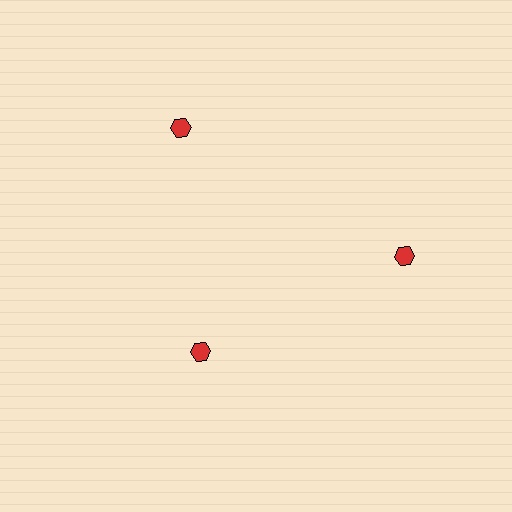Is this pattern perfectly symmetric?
No. The 3 red hexagons are arranged in a ring, but one element near the 7 o'clock position is pulled inward toward the center, breaking the 3-fold rotational symmetry.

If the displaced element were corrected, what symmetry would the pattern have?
It would have 3-fold rotational symmetry — the pattern would map onto itself every 120 degrees.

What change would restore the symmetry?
The symmetry would be restored by moving it outward, back onto the ring so that all 3 hexagons sit at equal angles and equal distance from the center.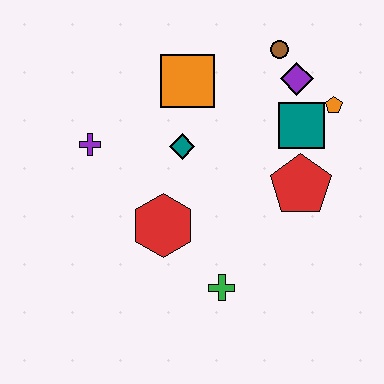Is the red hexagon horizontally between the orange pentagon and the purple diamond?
No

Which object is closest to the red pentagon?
The teal square is closest to the red pentagon.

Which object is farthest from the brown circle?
The green cross is farthest from the brown circle.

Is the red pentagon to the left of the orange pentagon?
Yes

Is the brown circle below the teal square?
No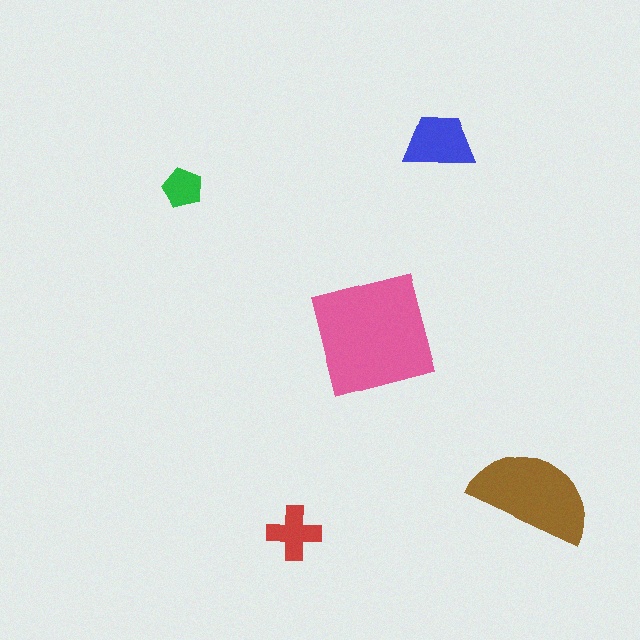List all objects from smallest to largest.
The green pentagon, the red cross, the blue trapezoid, the brown semicircle, the pink square.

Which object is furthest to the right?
The brown semicircle is rightmost.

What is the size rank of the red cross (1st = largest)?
4th.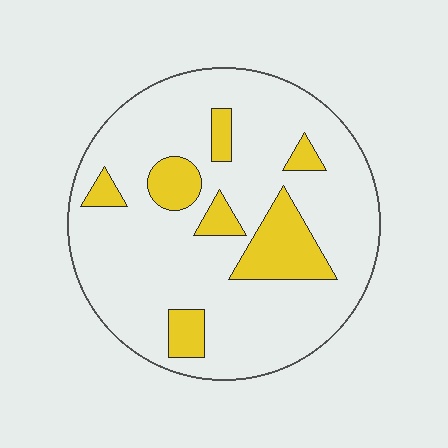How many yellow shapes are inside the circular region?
7.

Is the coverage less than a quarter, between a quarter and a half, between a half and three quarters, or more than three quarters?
Less than a quarter.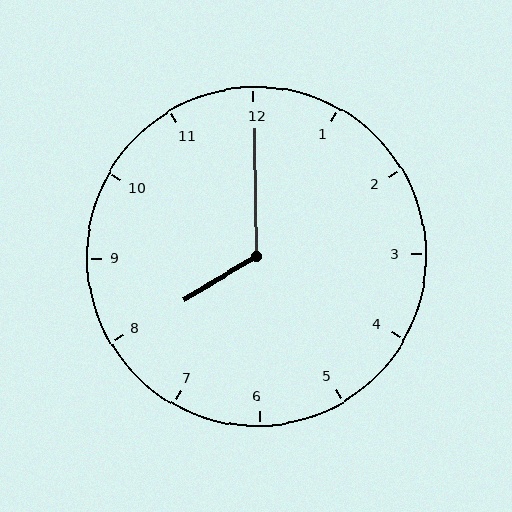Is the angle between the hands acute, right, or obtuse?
It is obtuse.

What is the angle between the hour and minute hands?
Approximately 120 degrees.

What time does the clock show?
8:00.